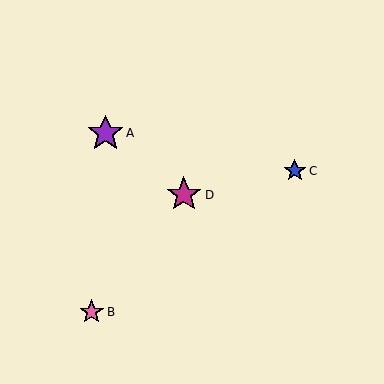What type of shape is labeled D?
Shape D is a magenta star.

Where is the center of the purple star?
The center of the purple star is at (105, 133).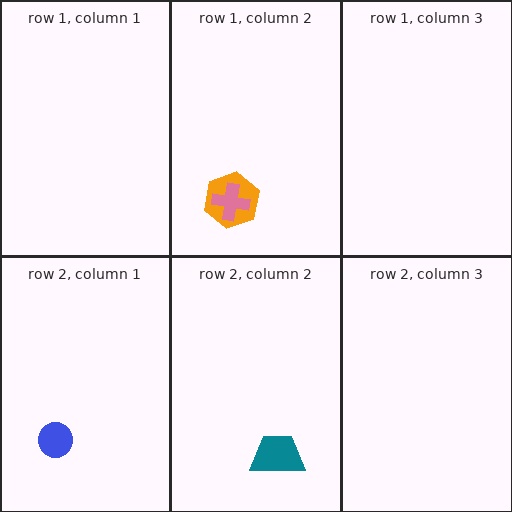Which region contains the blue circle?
The row 2, column 1 region.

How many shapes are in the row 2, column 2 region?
1.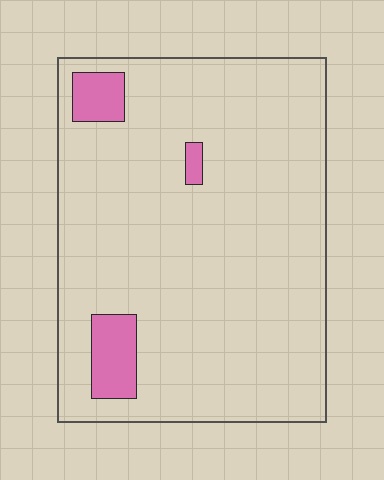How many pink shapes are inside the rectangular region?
3.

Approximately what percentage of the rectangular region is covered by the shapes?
Approximately 5%.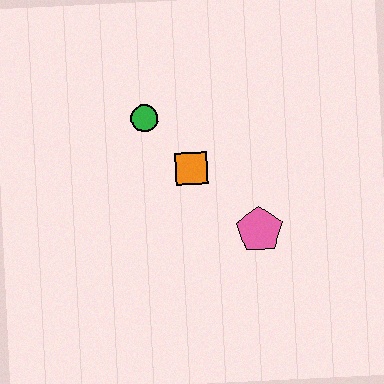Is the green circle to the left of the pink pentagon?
Yes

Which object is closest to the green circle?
The orange square is closest to the green circle.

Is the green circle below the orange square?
No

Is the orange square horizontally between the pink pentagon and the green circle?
Yes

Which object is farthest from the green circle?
The pink pentagon is farthest from the green circle.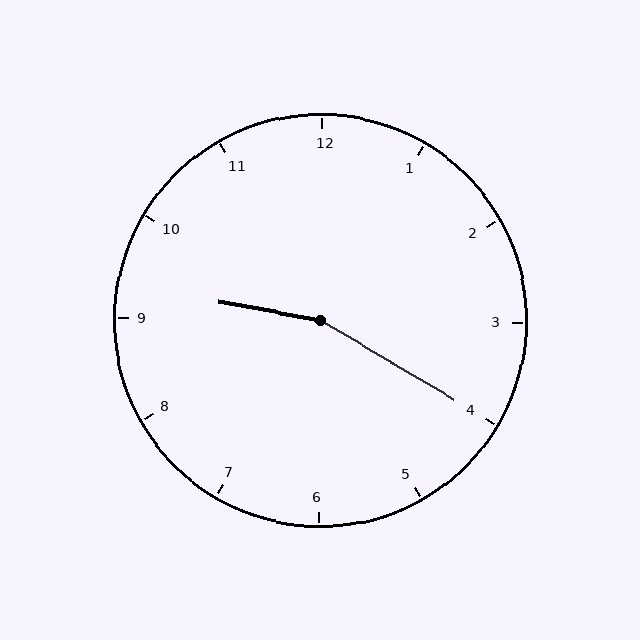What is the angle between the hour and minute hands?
Approximately 160 degrees.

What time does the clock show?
9:20.